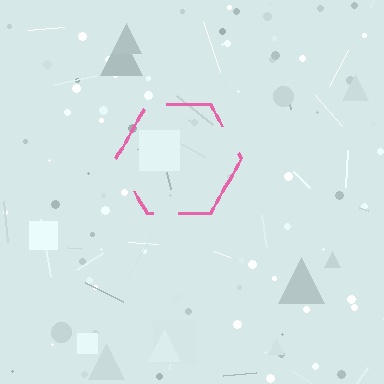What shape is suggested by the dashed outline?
The dashed outline suggests a hexagon.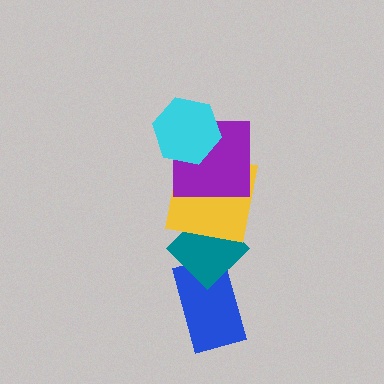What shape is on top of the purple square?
The cyan hexagon is on top of the purple square.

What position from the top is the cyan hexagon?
The cyan hexagon is 1st from the top.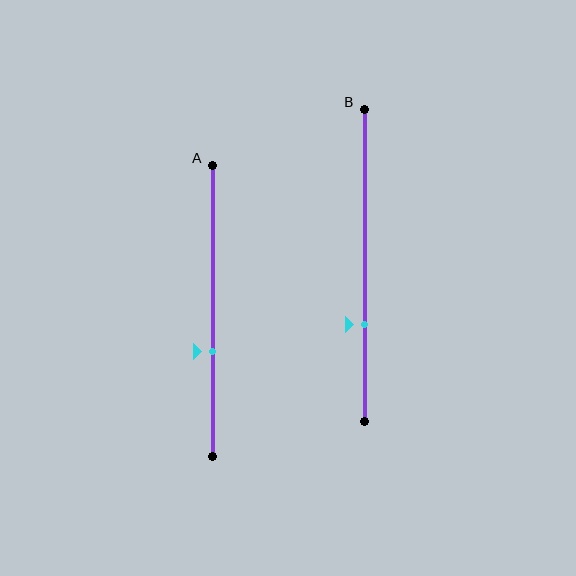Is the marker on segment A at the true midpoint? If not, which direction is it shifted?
No, the marker on segment A is shifted downward by about 14% of the segment length.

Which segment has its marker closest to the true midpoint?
Segment A has its marker closest to the true midpoint.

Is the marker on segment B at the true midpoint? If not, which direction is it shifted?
No, the marker on segment B is shifted downward by about 19% of the segment length.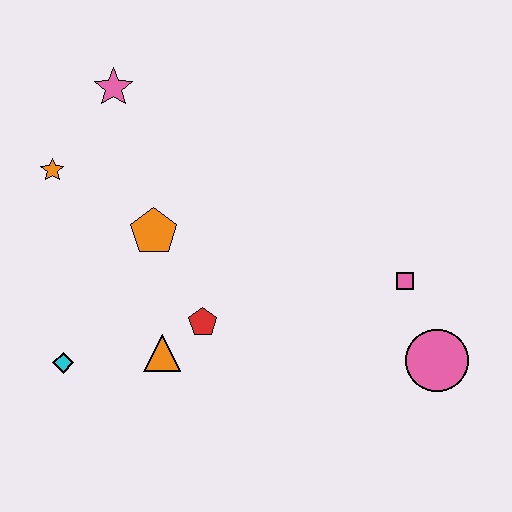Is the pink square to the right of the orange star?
Yes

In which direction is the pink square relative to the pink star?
The pink square is to the right of the pink star.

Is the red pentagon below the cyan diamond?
No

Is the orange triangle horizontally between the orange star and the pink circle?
Yes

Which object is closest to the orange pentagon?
The red pentagon is closest to the orange pentagon.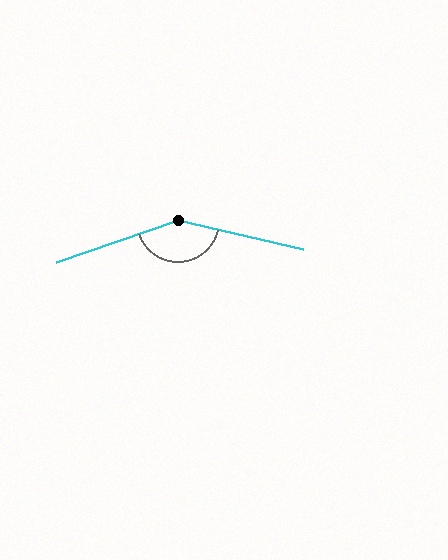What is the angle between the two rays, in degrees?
Approximately 149 degrees.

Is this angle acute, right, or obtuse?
It is obtuse.